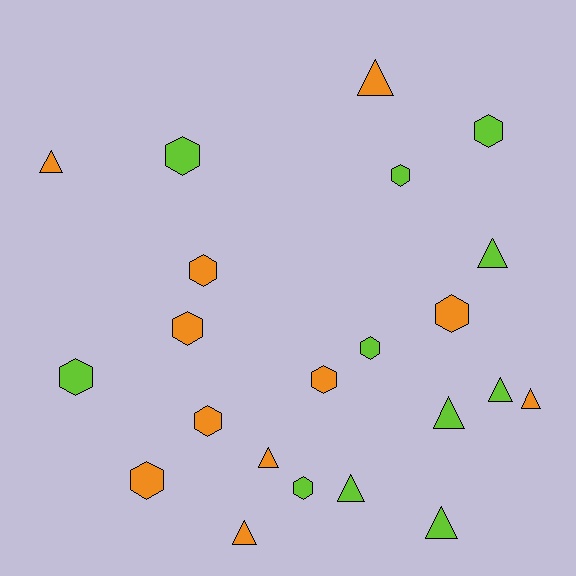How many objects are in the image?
There are 22 objects.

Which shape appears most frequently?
Hexagon, with 12 objects.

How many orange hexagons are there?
There are 6 orange hexagons.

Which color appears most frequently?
Lime, with 11 objects.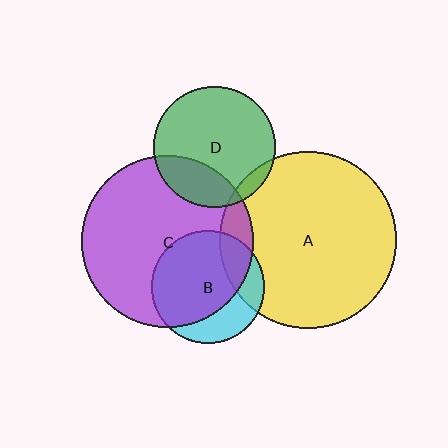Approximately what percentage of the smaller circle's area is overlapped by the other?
Approximately 20%.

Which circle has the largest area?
Circle A (yellow).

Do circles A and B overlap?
Yes.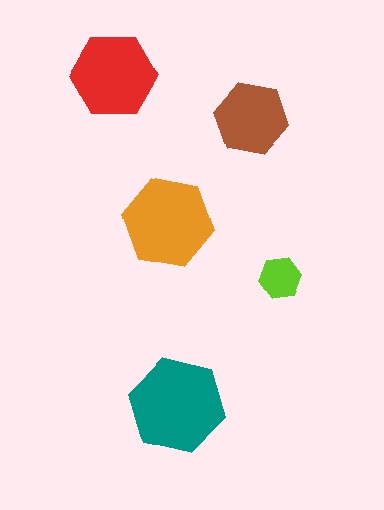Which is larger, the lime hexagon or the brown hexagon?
The brown one.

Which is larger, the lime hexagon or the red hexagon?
The red one.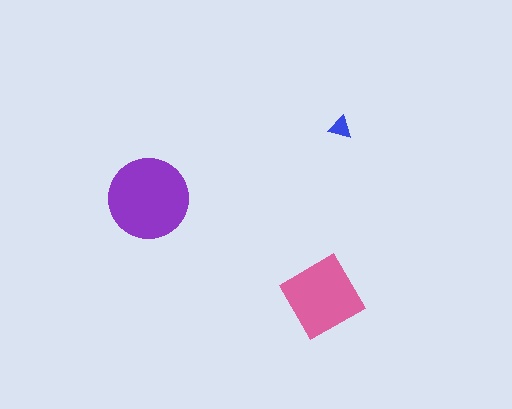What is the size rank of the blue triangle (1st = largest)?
3rd.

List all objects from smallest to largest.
The blue triangle, the pink square, the purple circle.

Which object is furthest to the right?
The blue triangle is rightmost.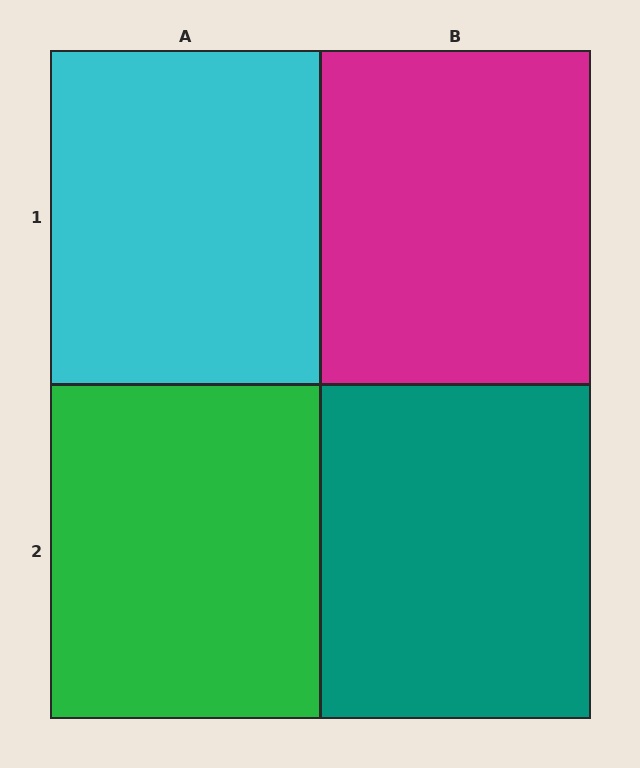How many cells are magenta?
1 cell is magenta.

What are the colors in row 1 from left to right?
Cyan, magenta.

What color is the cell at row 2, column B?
Teal.